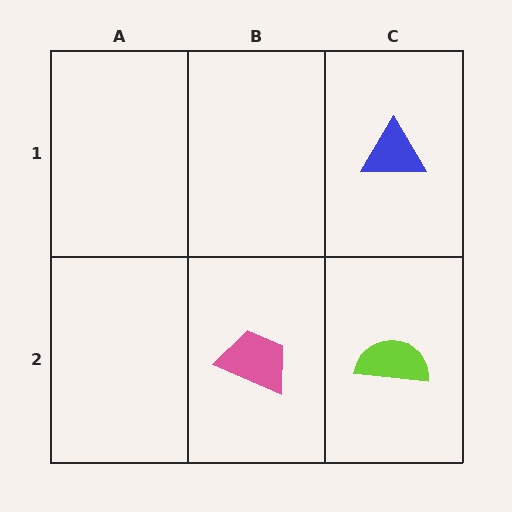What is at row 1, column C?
A blue triangle.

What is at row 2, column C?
A lime semicircle.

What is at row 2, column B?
A pink trapezoid.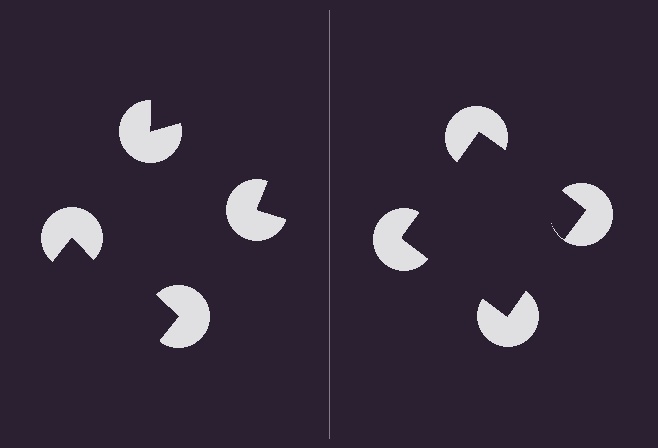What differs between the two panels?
The pac-man discs are positioned identically on both sides; only the wedge orientations differ. On the right they align to a square; on the left they are misaligned.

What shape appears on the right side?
An illusory square.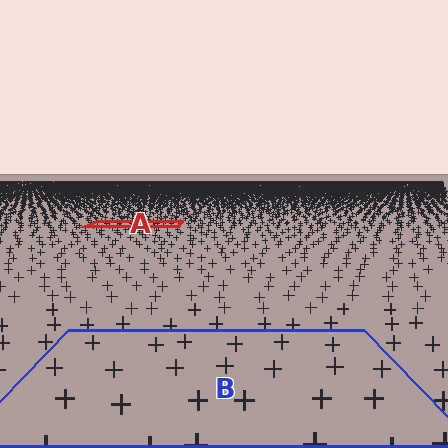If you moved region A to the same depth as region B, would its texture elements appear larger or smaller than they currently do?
They would appear larger. At a closer depth, the same texture elements are projected at a bigger on-screen size.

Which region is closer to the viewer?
Region B is closer. The texture elements there are larger and more spread out.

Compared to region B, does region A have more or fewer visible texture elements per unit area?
Region A has more texture elements per unit area — they are packed more densely because it is farther away.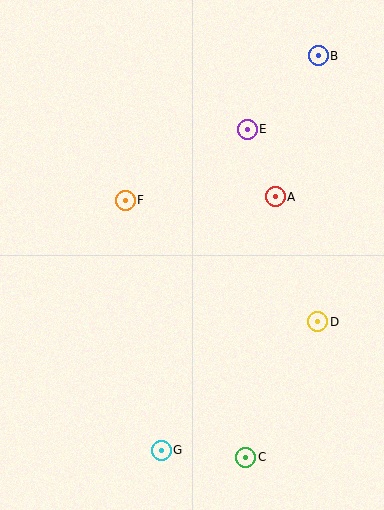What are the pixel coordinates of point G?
Point G is at (161, 450).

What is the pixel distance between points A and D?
The distance between A and D is 132 pixels.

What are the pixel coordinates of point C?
Point C is at (246, 458).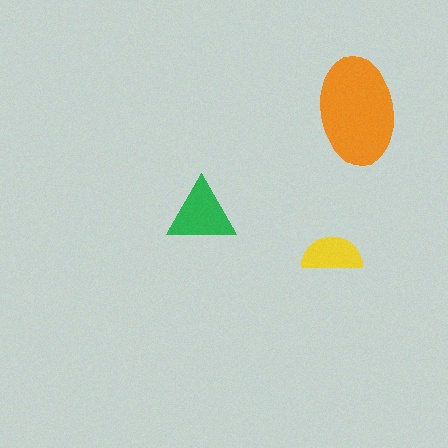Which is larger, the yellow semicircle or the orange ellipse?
The orange ellipse.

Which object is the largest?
The orange ellipse.